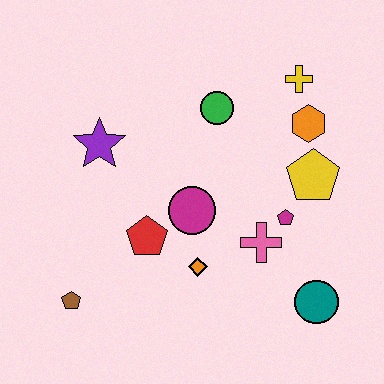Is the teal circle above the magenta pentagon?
No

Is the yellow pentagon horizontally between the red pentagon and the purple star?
No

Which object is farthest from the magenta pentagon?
The brown pentagon is farthest from the magenta pentagon.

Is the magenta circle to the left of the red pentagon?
No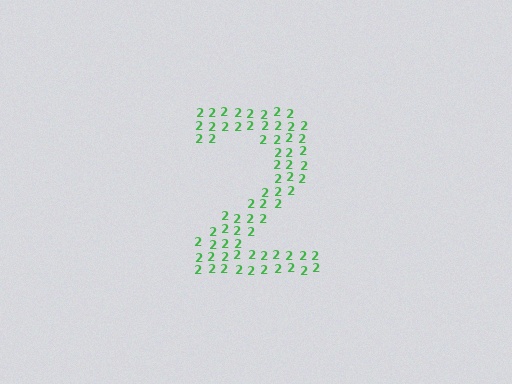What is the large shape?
The large shape is the digit 2.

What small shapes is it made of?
It is made of small digit 2's.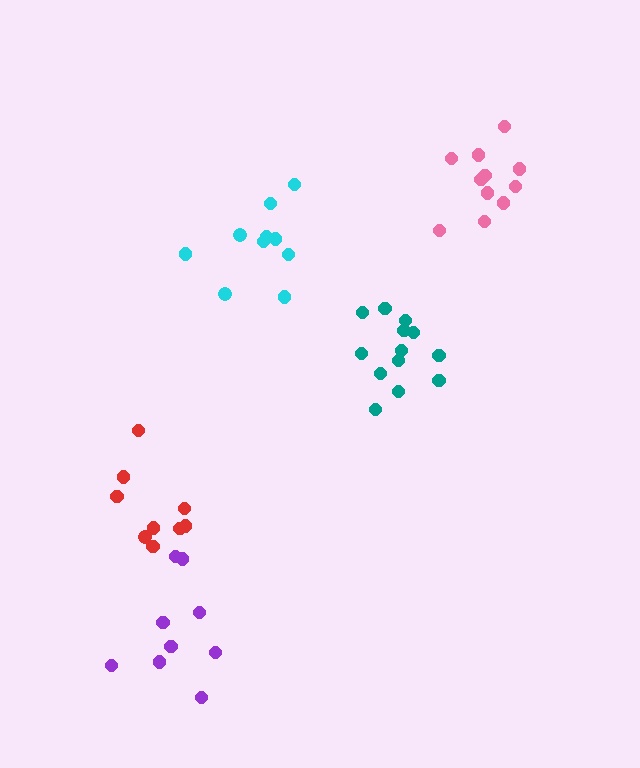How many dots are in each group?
Group 1: 9 dots, Group 2: 11 dots, Group 3: 10 dots, Group 4: 13 dots, Group 5: 9 dots (52 total).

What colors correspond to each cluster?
The clusters are colored: red, pink, cyan, teal, purple.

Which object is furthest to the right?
The pink cluster is rightmost.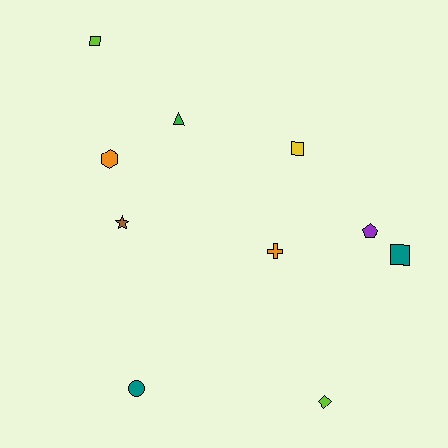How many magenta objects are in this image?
There are no magenta objects.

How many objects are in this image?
There are 10 objects.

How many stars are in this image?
There is 1 star.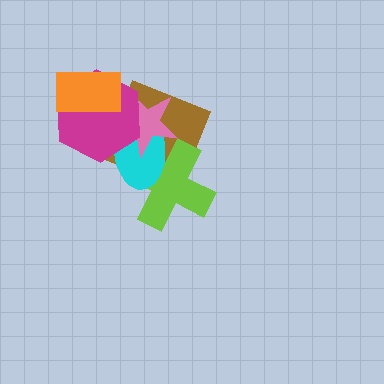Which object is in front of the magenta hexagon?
The orange rectangle is in front of the magenta hexagon.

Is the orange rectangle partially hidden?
No, no other shape covers it.